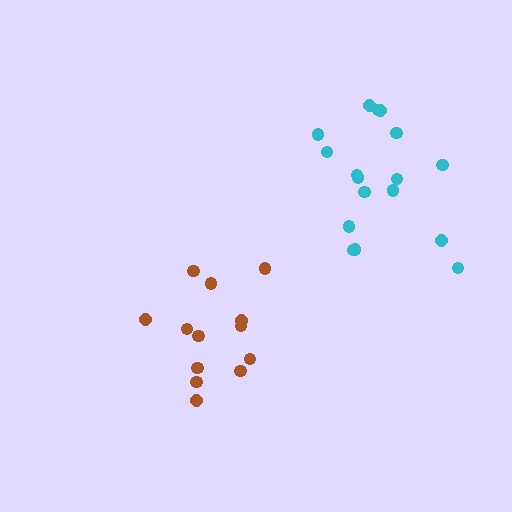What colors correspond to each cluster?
The clusters are colored: brown, cyan.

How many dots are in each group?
Group 1: 13 dots, Group 2: 17 dots (30 total).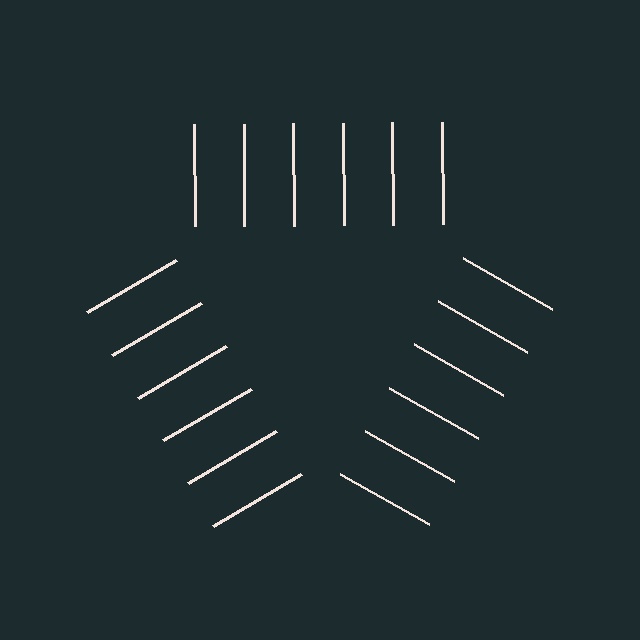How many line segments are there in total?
18 — 6 along each of the 3 edges.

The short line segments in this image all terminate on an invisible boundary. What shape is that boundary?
An illusory triangle — the line segments terminate on its edges but no continuous stroke is drawn.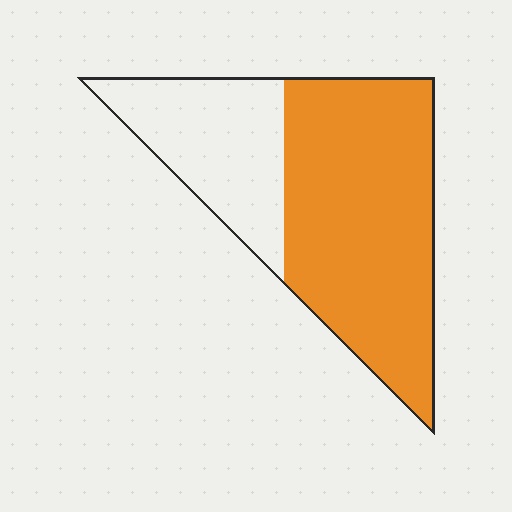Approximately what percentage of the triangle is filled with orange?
Approximately 65%.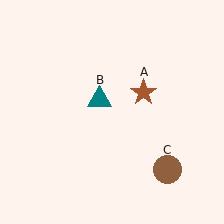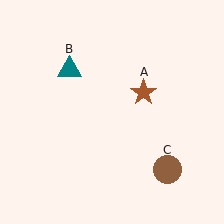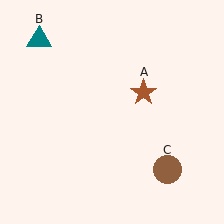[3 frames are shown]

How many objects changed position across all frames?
1 object changed position: teal triangle (object B).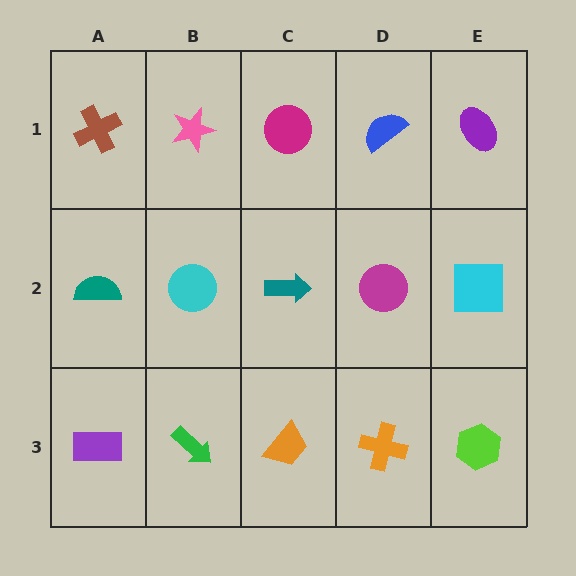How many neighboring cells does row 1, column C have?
3.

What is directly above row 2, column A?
A brown cross.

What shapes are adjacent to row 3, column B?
A cyan circle (row 2, column B), a purple rectangle (row 3, column A), an orange trapezoid (row 3, column C).